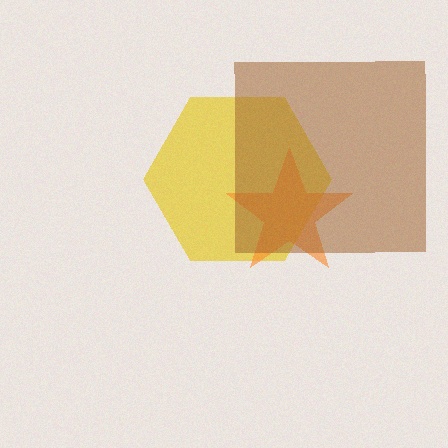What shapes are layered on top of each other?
The layered shapes are: a yellow hexagon, an orange star, a brown square.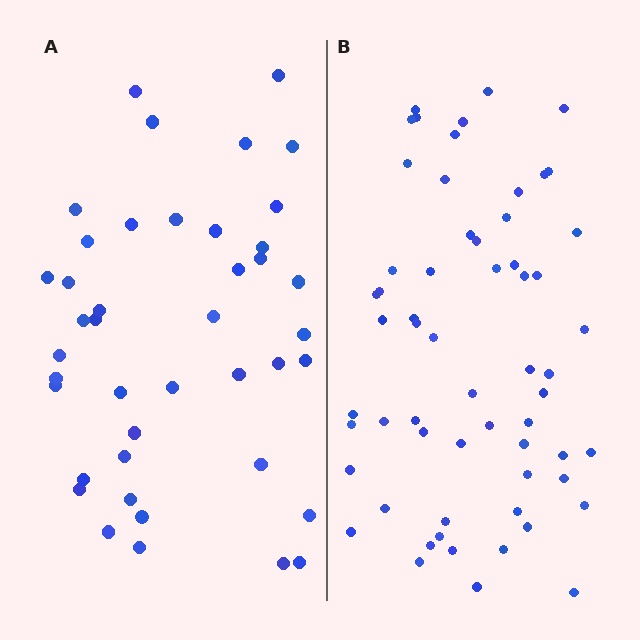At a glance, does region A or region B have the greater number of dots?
Region B (the right region) has more dots.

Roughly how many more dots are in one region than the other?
Region B has approximately 20 more dots than region A.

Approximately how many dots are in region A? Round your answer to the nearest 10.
About 40 dots. (The exact count is 42, which rounds to 40.)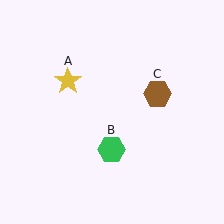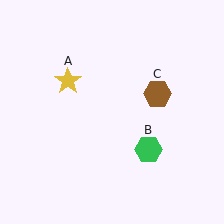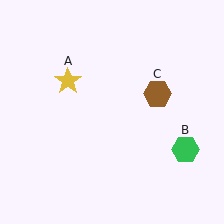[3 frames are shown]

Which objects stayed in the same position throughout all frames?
Yellow star (object A) and brown hexagon (object C) remained stationary.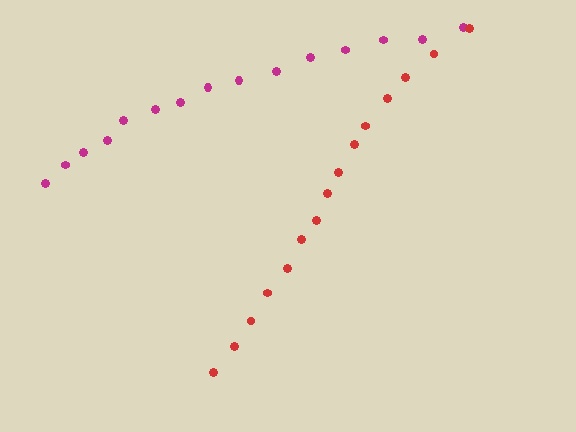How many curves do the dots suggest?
There are 2 distinct paths.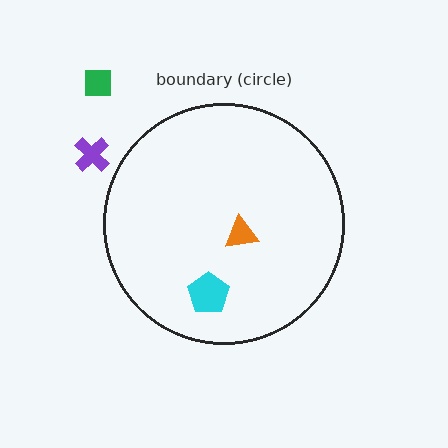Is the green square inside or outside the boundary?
Outside.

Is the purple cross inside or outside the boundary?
Outside.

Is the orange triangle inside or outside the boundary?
Inside.